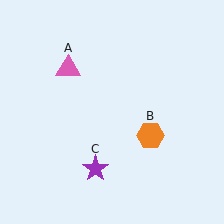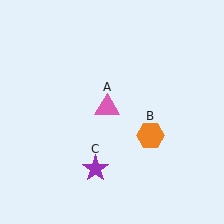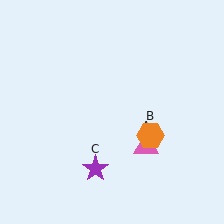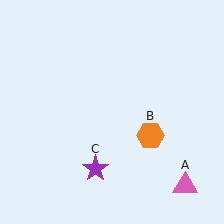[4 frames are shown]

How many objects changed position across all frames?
1 object changed position: pink triangle (object A).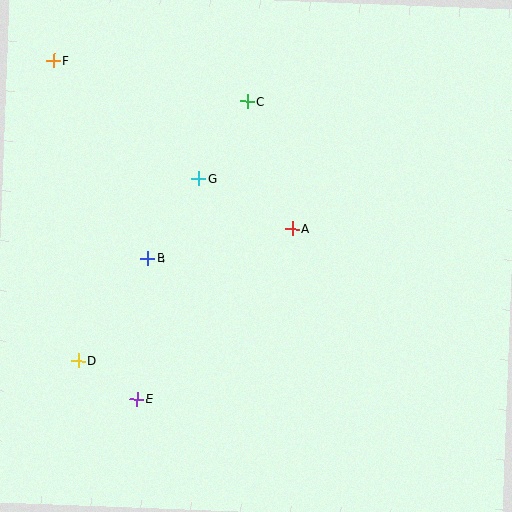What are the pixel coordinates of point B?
Point B is at (148, 258).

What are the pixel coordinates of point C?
Point C is at (247, 101).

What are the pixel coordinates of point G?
Point G is at (199, 179).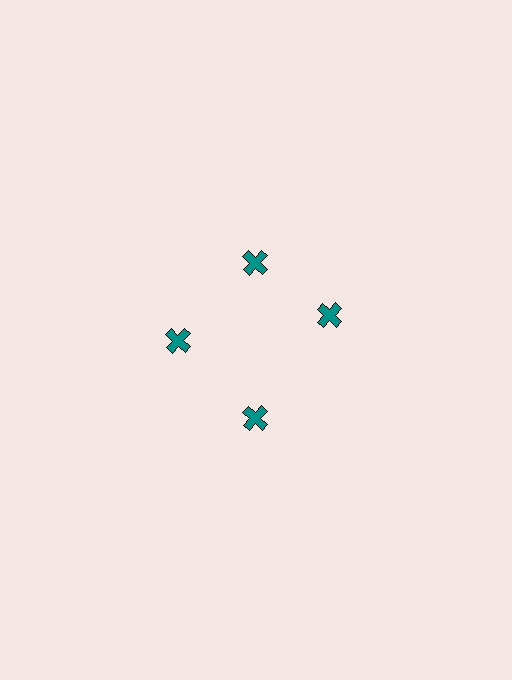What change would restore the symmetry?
The symmetry would be restored by rotating it back into even spacing with its neighbors so that all 4 crosses sit at equal angles and equal distance from the center.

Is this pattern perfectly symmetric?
No. The 4 teal crosses are arranged in a ring, but one element near the 3 o'clock position is rotated out of alignment along the ring, breaking the 4-fold rotational symmetry.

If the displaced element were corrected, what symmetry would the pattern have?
It would have 4-fold rotational symmetry — the pattern would map onto itself every 90 degrees.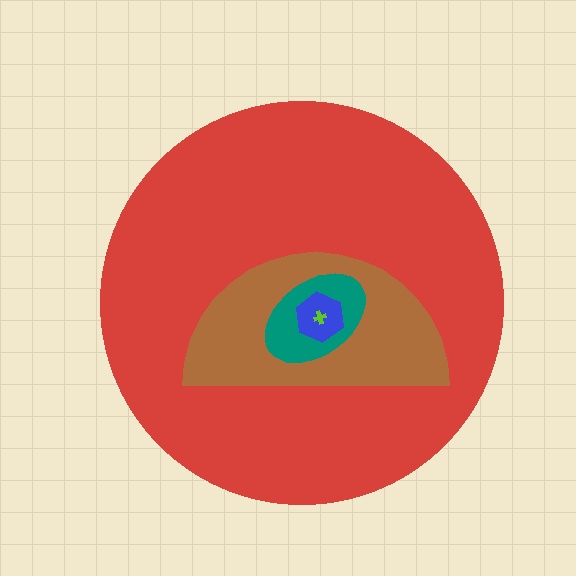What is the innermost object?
The lime cross.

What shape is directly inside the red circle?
The brown semicircle.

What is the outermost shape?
The red circle.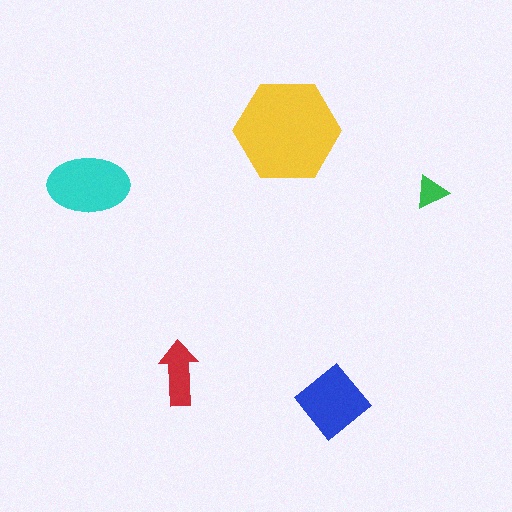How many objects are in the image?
There are 5 objects in the image.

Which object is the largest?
The yellow hexagon.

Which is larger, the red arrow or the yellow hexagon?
The yellow hexagon.